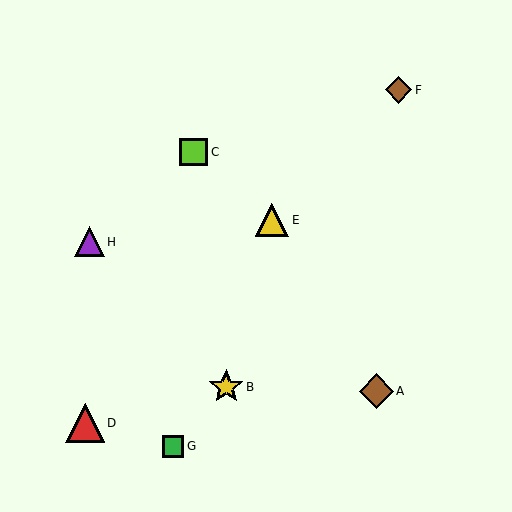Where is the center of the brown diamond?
The center of the brown diamond is at (376, 391).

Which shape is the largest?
The red triangle (labeled D) is the largest.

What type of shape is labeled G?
Shape G is a green square.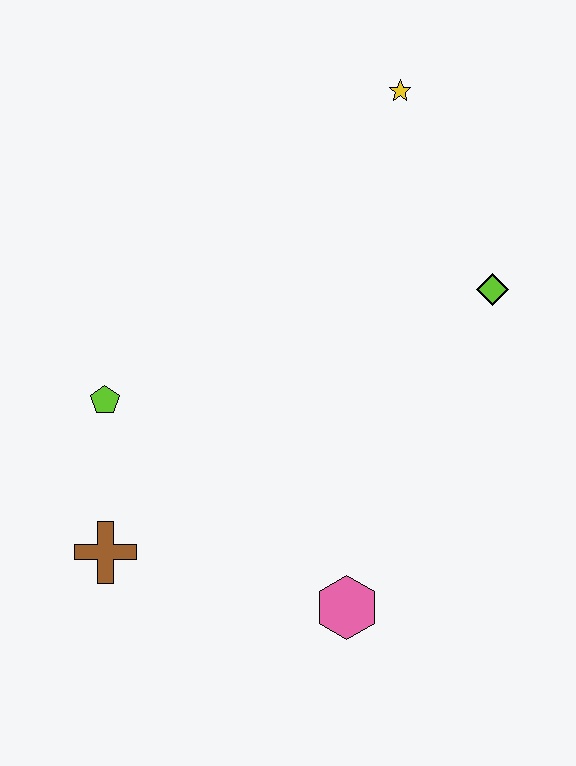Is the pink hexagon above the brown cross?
No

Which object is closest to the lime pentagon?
The brown cross is closest to the lime pentagon.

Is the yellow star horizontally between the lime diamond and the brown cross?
Yes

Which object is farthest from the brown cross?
The yellow star is farthest from the brown cross.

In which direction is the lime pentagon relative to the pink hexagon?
The lime pentagon is to the left of the pink hexagon.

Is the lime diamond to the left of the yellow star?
No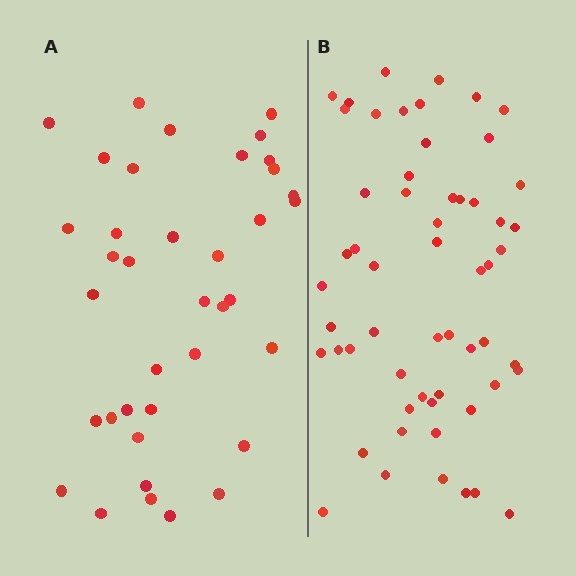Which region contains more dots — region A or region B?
Region B (the right region) has more dots.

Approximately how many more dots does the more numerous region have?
Region B has approximately 20 more dots than region A.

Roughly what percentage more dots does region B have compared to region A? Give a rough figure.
About 50% more.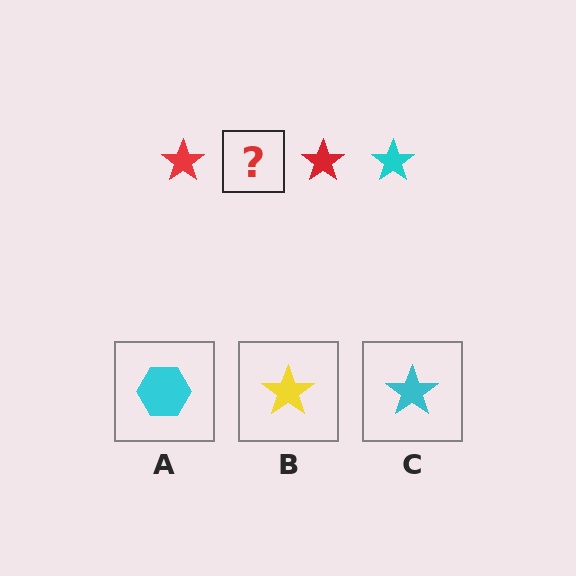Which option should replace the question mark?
Option C.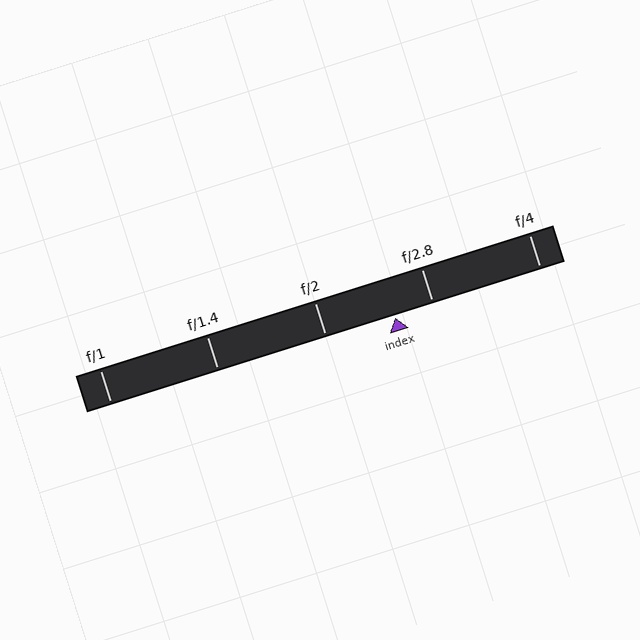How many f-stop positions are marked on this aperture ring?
There are 5 f-stop positions marked.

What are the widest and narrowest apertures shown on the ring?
The widest aperture shown is f/1 and the narrowest is f/4.